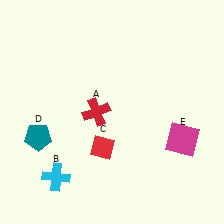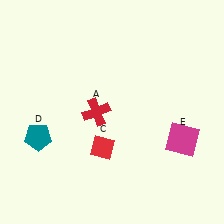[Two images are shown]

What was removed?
The cyan cross (B) was removed in Image 2.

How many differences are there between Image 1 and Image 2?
There is 1 difference between the two images.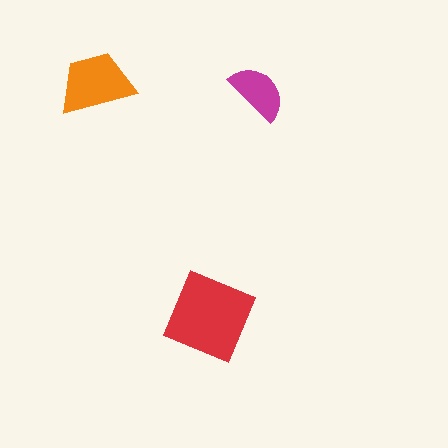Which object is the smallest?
The magenta semicircle.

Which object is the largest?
The red diamond.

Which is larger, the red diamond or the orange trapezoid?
The red diamond.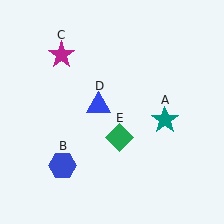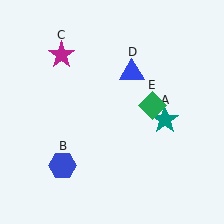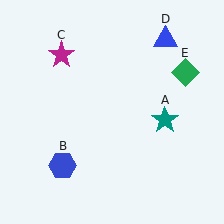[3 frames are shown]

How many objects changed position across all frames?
2 objects changed position: blue triangle (object D), green diamond (object E).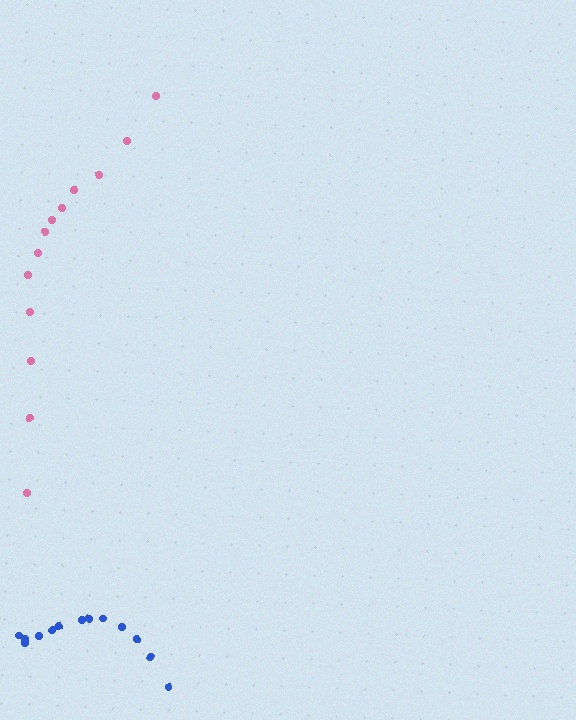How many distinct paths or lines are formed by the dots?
There are 2 distinct paths.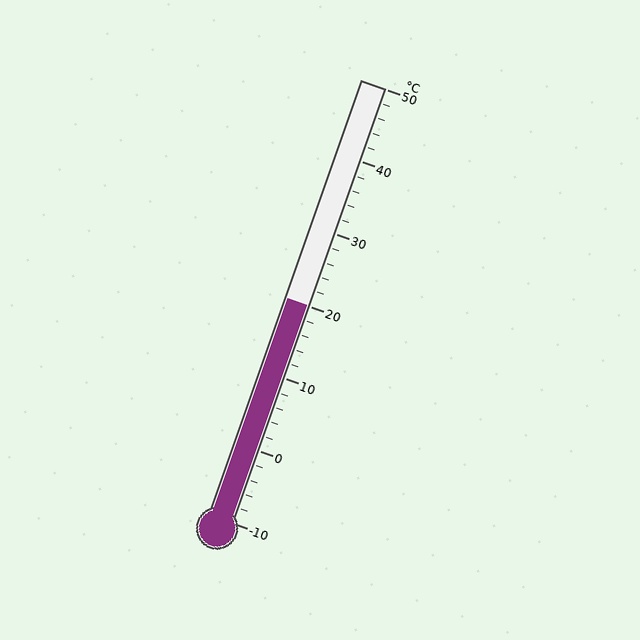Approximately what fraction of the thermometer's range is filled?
The thermometer is filled to approximately 50% of its range.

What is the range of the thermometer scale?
The thermometer scale ranges from -10°C to 50°C.